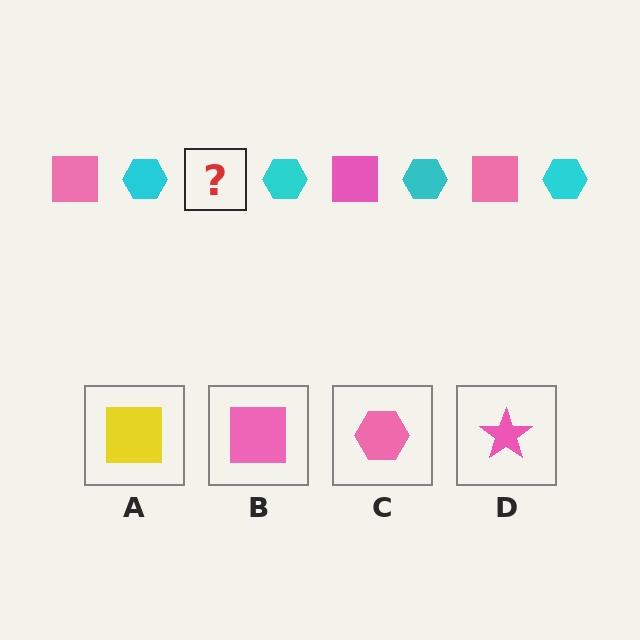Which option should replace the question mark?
Option B.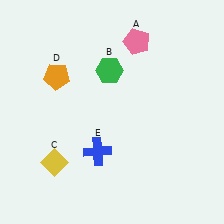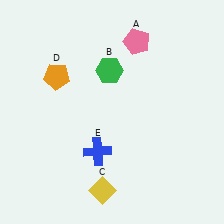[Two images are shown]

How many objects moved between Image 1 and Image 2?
1 object moved between the two images.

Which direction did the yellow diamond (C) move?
The yellow diamond (C) moved right.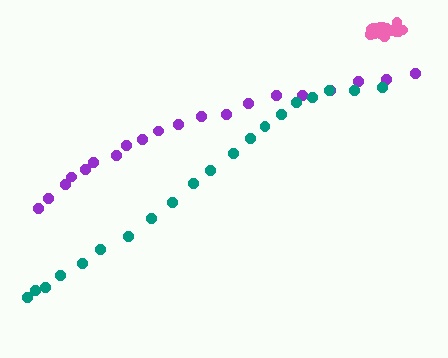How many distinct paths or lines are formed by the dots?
There are 3 distinct paths.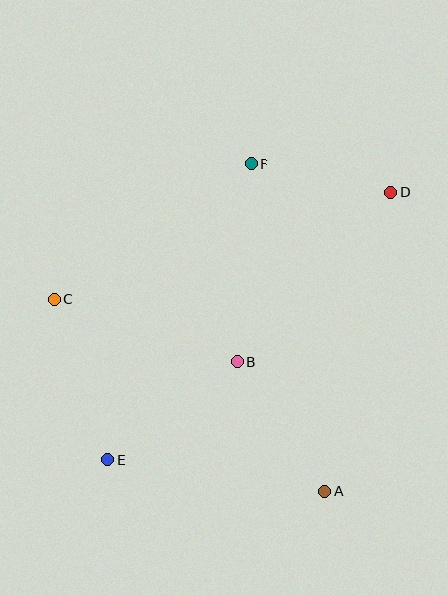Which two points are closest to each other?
Points D and F are closest to each other.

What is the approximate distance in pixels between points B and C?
The distance between B and C is approximately 194 pixels.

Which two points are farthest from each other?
Points D and E are farthest from each other.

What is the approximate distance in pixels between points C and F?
The distance between C and F is approximately 239 pixels.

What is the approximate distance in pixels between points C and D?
The distance between C and D is approximately 353 pixels.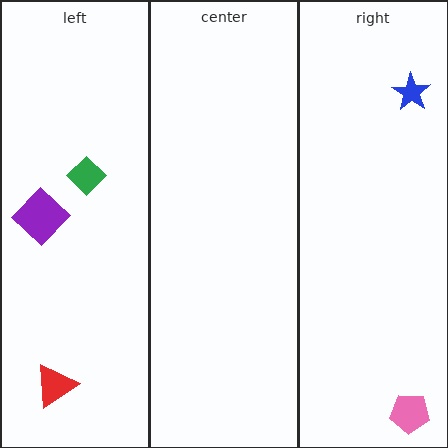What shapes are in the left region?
The green diamond, the purple diamond, the red triangle.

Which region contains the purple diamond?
The left region.